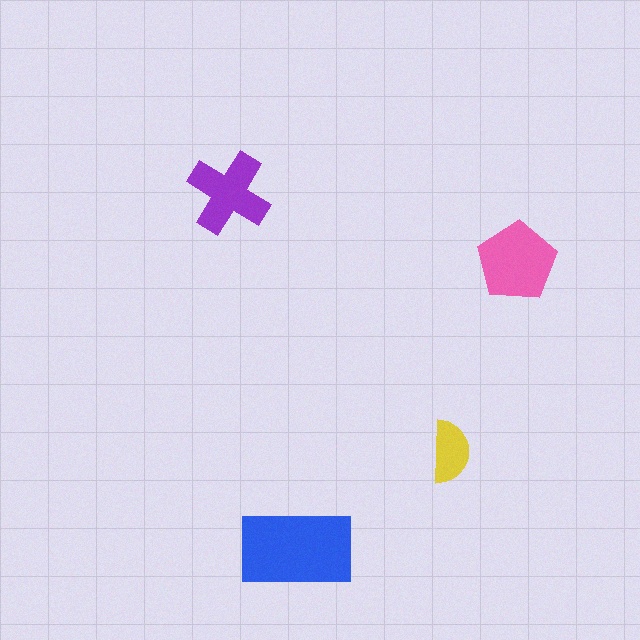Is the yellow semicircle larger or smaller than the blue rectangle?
Smaller.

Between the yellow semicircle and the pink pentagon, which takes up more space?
The pink pentagon.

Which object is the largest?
The blue rectangle.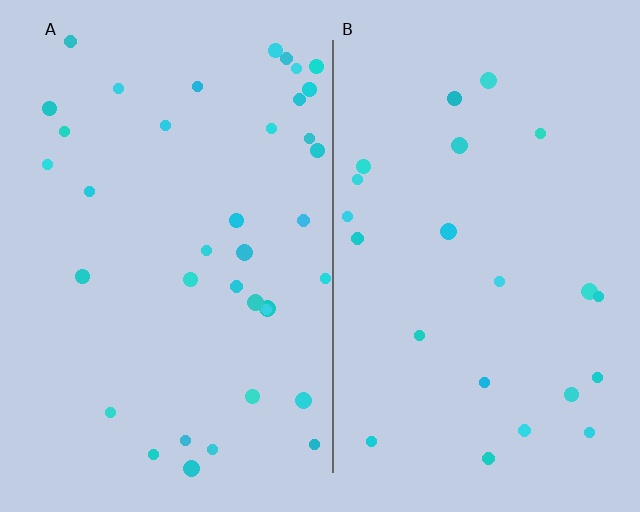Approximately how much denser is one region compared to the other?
Approximately 1.6× — region A over region B.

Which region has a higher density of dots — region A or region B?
A (the left).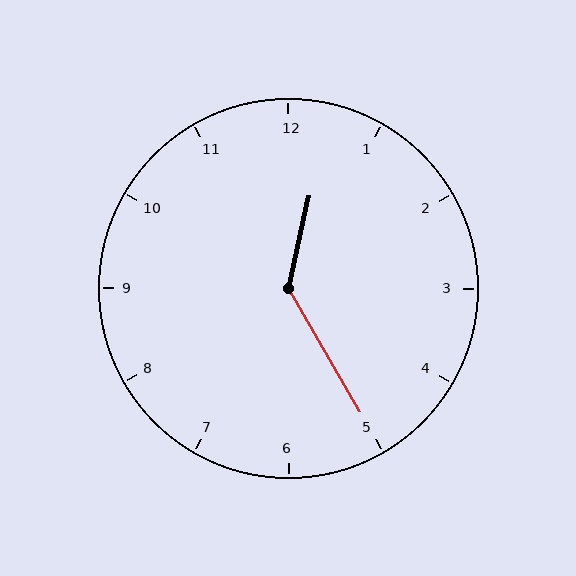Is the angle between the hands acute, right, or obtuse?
It is obtuse.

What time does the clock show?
12:25.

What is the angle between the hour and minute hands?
Approximately 138 degrees.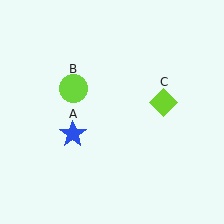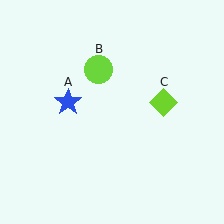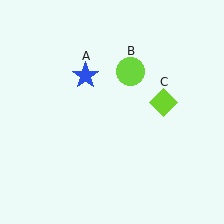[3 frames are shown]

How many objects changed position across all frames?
2 objects changed position: blue star (object A), lime circle (object B).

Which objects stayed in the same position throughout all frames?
Lime diamond (object C) remained stationary.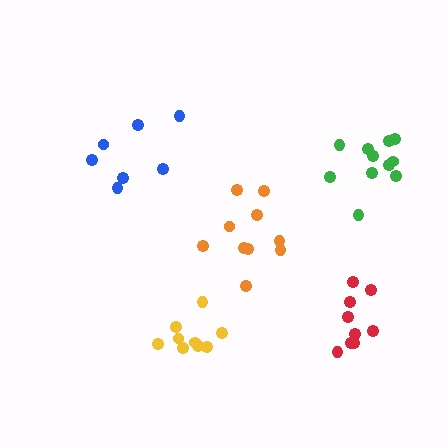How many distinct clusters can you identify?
There are 5 distinct clusters.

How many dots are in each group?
Group 1: 9 dots, Group 2: 11 dots, Group 3: 10 dots, Group 4: 9 dots, Group 5: 7 dots (46 total).